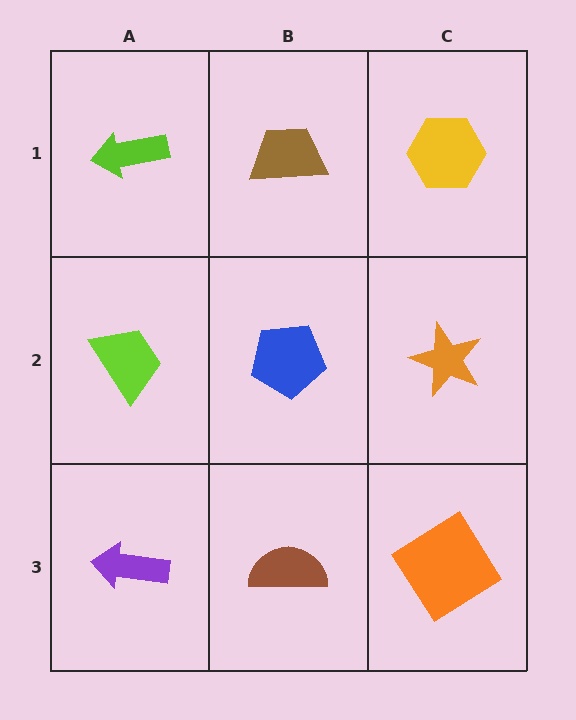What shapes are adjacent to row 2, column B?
A brown trapezoid (row 1, column B), a brown semicircle (row 3, column B), a lime trapezoid (row 2, column A), an orange star (row 2, column C).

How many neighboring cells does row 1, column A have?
2.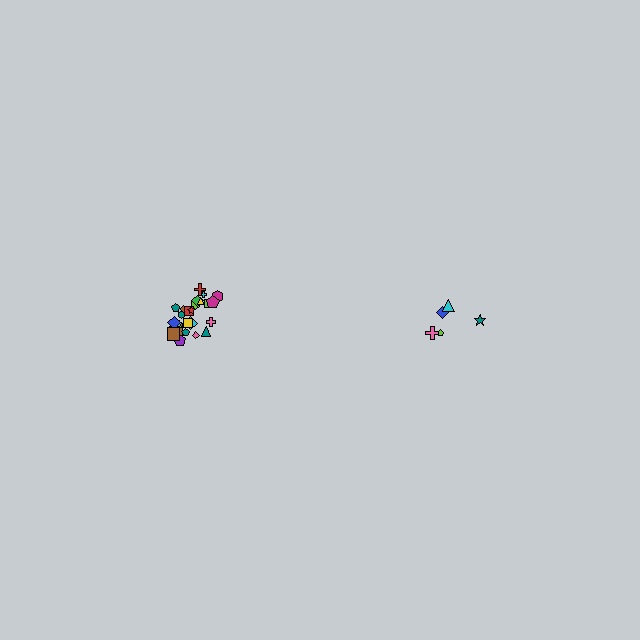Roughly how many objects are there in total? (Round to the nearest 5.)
Roughly 30 objects in total.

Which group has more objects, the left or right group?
The left group.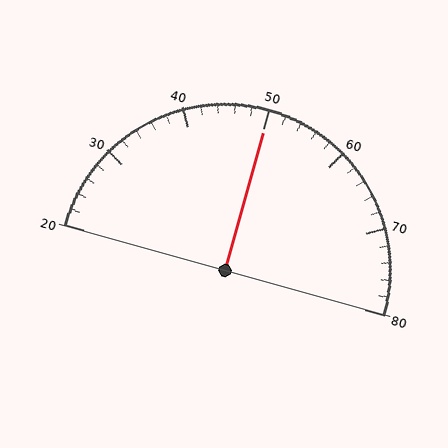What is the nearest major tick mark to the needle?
The nearest major tick mark is 50.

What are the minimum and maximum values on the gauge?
The gauge ranges from 20 to 80.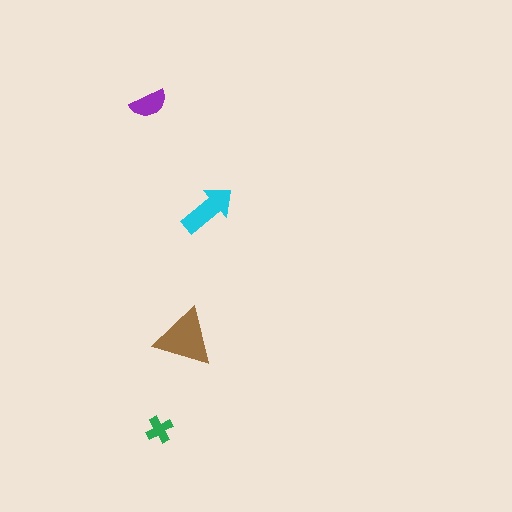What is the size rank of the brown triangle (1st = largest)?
1st.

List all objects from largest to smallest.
The brown triangle, the cyan arrow, the purple semicircle, the green cross.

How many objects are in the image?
There are 4 objects in the image.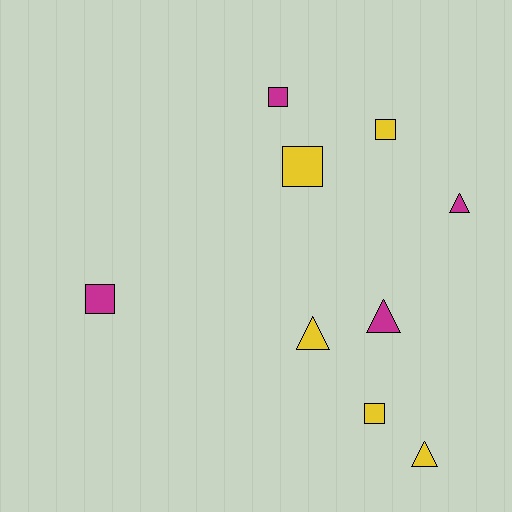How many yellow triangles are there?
There are 2 yellow triangles.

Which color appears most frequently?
Yellow, with 5 objects.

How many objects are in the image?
There are 9 objects.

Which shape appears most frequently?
Square, with 5 objects.